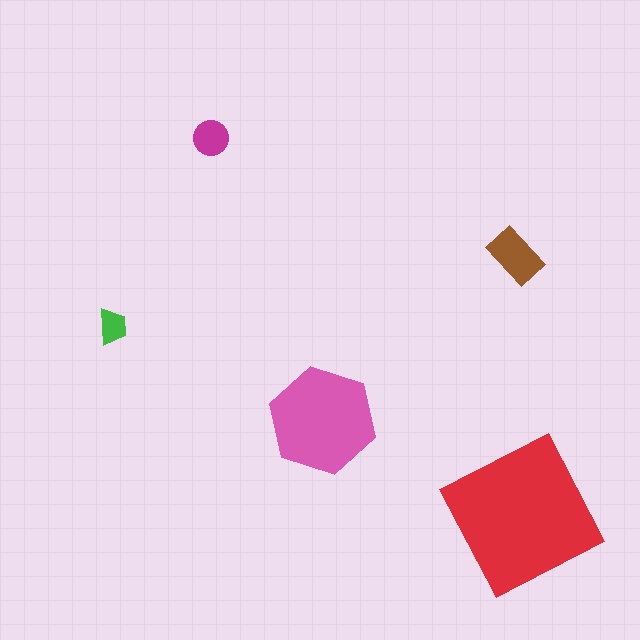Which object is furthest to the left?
The green trapezoid is leftmost.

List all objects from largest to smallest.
The red square, the pink hexagon, the brown rectangle, the magenta circle, the green trapezoid.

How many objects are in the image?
There are 5 objects in the image.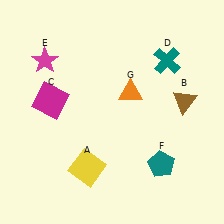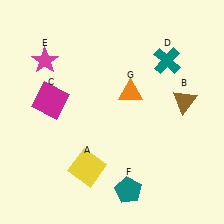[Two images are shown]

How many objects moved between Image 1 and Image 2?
1 object moved between the two images.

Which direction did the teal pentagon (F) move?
The teal pentagon (F) moved left.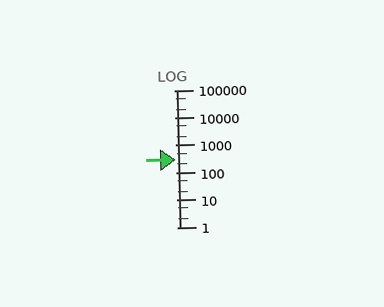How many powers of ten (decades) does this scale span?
The scale spans 5 decades, from 1 to 100000.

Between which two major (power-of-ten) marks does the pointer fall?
The pointer is between 100 and 1000.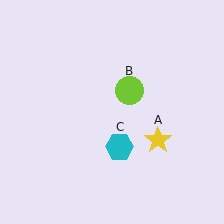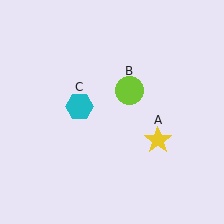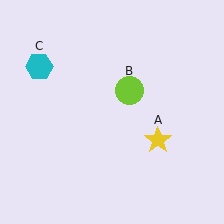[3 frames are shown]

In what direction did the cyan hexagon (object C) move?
The cyan hexagon (object C) moved up and to the left.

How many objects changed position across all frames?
1 object changed position: cyan hexagon (object C).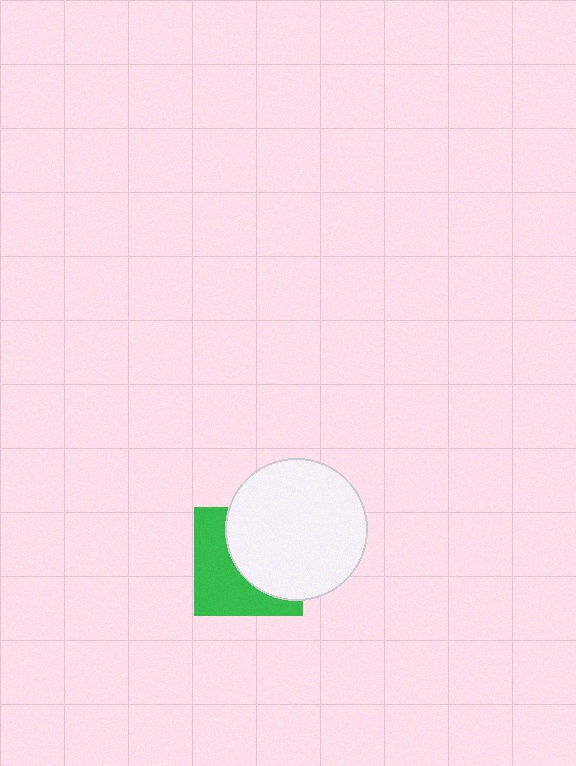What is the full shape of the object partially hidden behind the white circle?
The partially hidden object is a green square.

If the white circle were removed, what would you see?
You would see the complete green square.